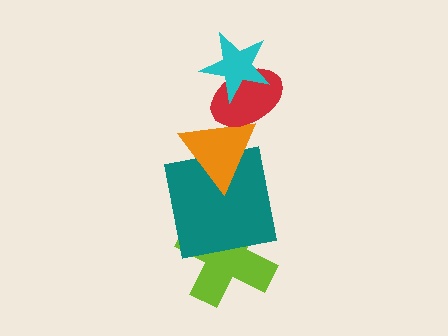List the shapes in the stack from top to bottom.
From top to bottom: the cyan star, the red ellipse, the orange triangle, the teal square, the lime cross.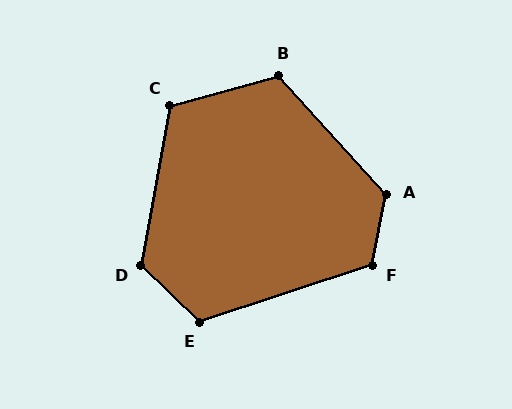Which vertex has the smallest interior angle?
C, at approximately 116 degrees.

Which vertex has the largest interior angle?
A, at approximately 126 degrees.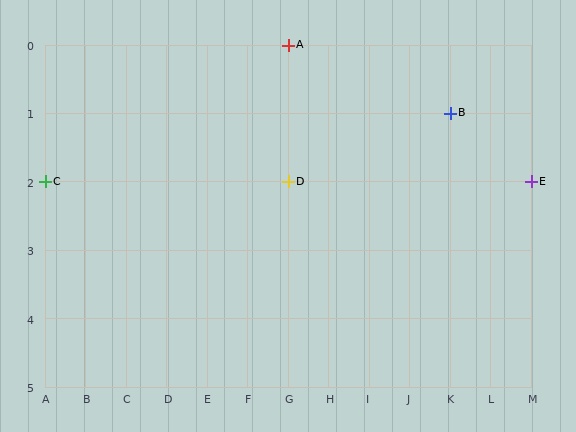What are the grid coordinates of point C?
Point C is at grid coordinates (A, 2).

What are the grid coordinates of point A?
Point A is at grid coordinates (G, 0).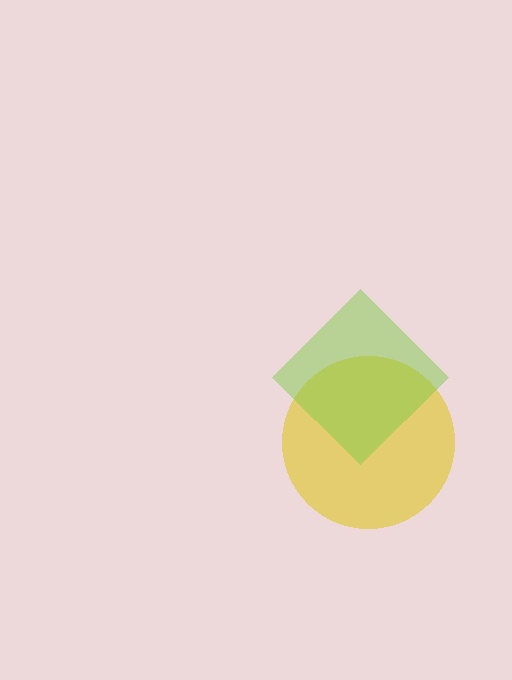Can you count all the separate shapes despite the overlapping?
Yes, there are 2 separate shapes.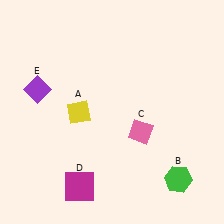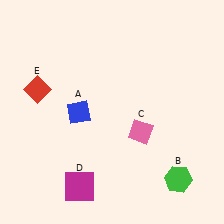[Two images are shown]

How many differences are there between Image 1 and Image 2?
There are 2 differences between the two images.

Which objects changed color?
A changed from yellow to blue. E changed from purple to red.